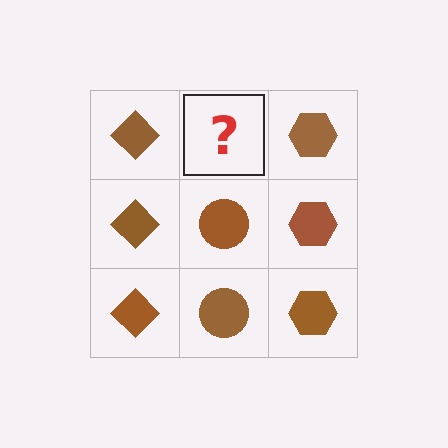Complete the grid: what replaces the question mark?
The question mark should be replaced with a brown circle.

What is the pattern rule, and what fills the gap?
The rule is that each column has a consistent shape. The gap should be filled with a brown circle.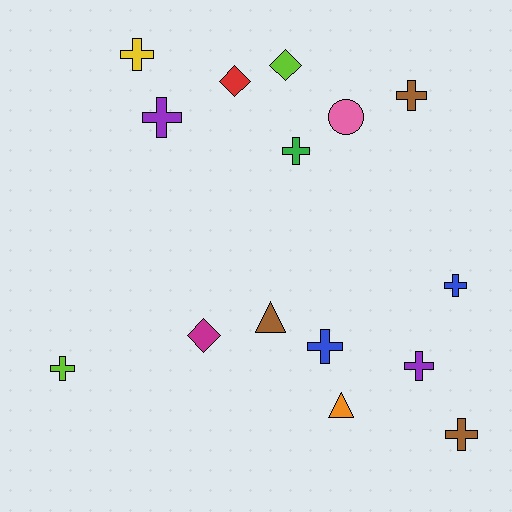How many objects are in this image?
There are 15 objects.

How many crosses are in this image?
There are 9 crosses.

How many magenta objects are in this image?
There is 1 magenta object.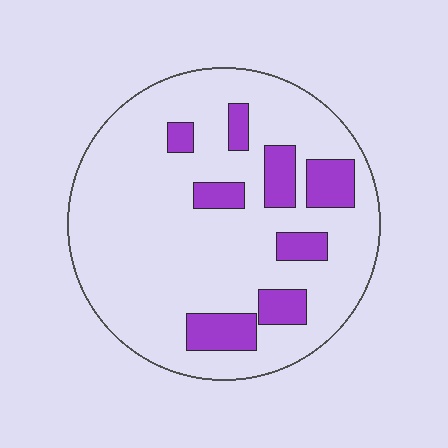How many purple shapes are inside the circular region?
8.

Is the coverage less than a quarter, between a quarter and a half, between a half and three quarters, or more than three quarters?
Less than a quarter.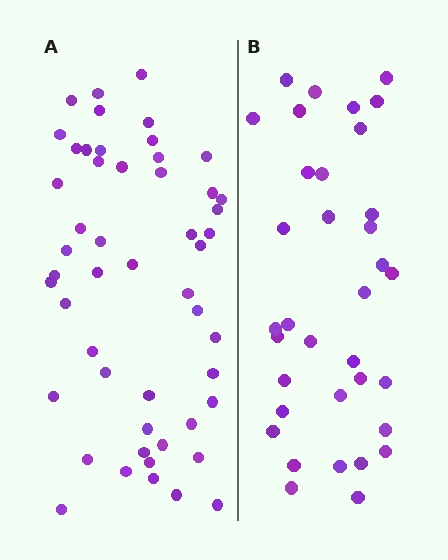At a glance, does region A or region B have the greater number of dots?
Region A (the left region) has more dots.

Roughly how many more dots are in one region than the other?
Region A has approximately 15 more dots than region B.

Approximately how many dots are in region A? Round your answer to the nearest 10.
About 50 dots. (The exact count is 51, which rounds to 50.)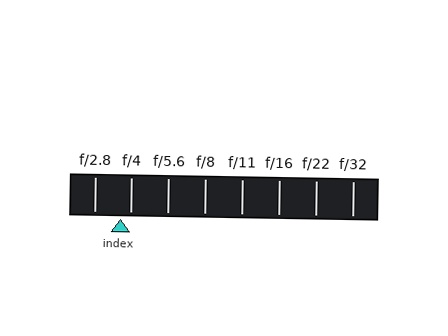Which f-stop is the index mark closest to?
The index mark is closest to f/4.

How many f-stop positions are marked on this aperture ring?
There are 8 f-stop positions marked.